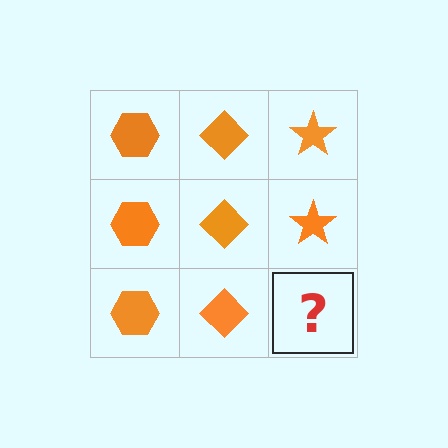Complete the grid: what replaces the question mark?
The question mark should be replaced with an orange star.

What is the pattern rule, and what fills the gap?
The rule is that each column has a consistent shape. The gap should be filled with an orange star.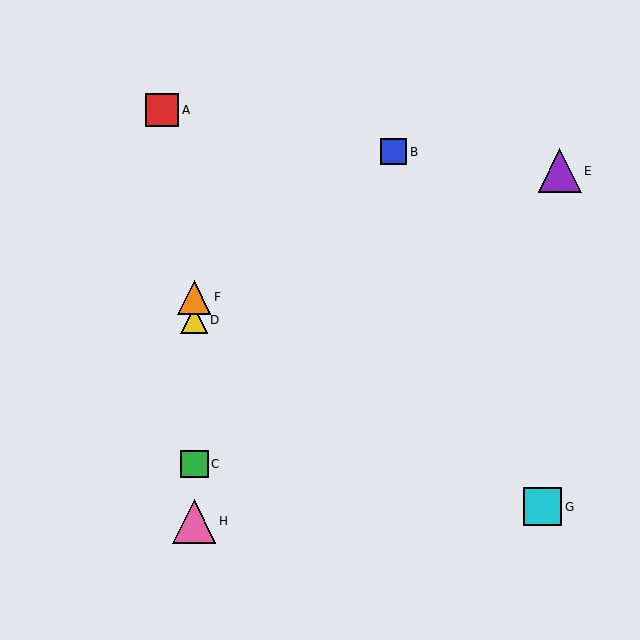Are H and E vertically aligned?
No, H is at x≈194 and E is at x≈560.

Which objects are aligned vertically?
Objects C, D, F, H are aligned vertically.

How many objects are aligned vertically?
4 objects (C, D, F, H) are aligned vertically.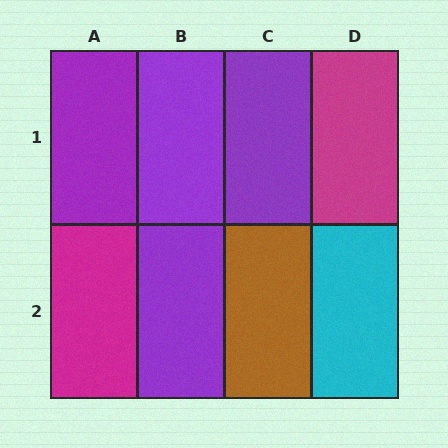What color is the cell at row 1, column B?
Purple.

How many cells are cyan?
1 cell is cyan.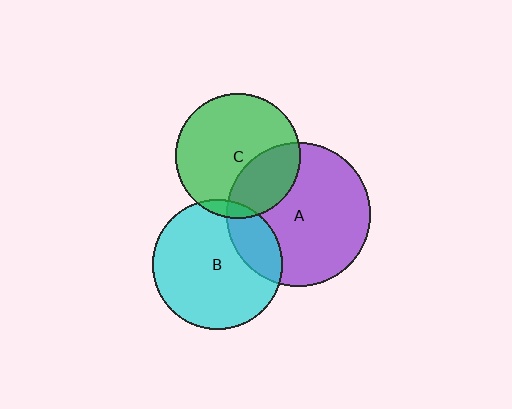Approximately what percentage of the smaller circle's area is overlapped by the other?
Approximately 5%.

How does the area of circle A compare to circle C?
Approximately 1.3 times.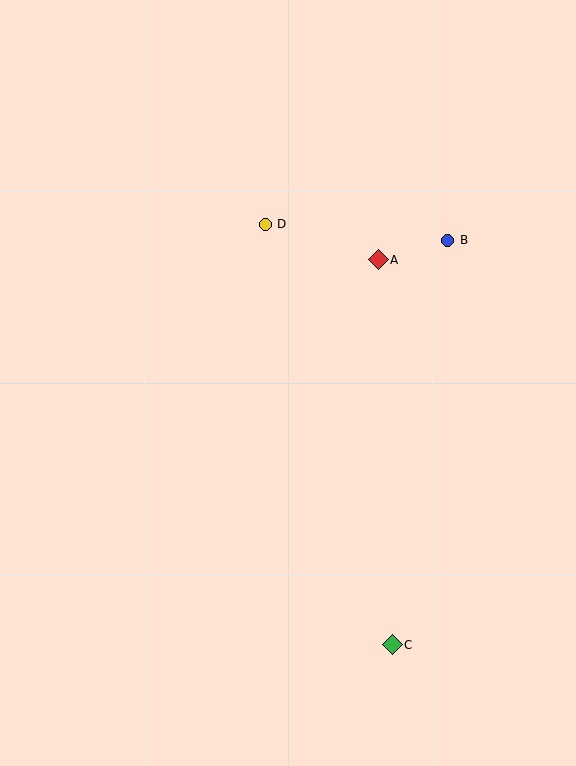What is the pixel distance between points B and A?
The distance between B and A is 72 pixels.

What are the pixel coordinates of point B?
Point B is at (447, 240).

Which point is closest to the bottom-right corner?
Point C is closest to the bottom-right corner.